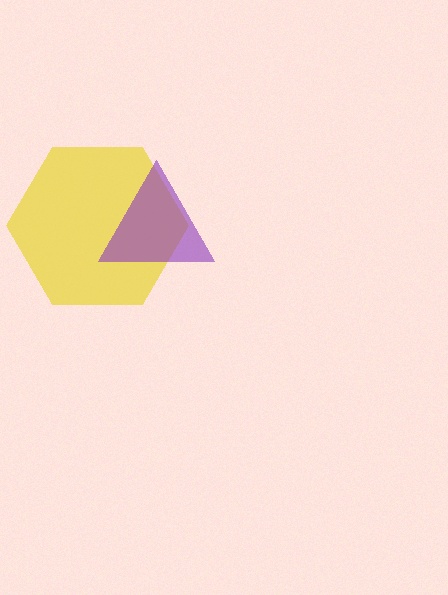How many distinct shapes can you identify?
There are 2 distinct shapes: a yellow hexagon, a purple triangle.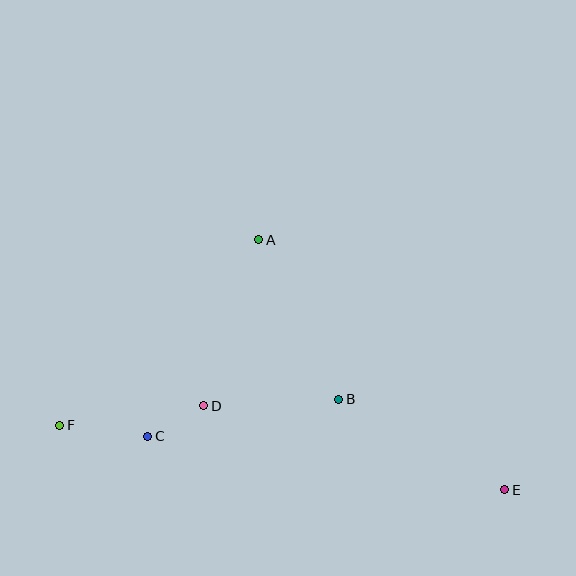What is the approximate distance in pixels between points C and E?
The distance between C and E is approximately 361 pixels.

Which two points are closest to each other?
Points C and D are closest to each other.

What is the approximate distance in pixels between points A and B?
The distance between A and B is approximately 178 pixels.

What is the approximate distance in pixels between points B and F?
The distance between B and F is approximately 280 pixels.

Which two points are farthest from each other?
Points E and F are farthest from each other.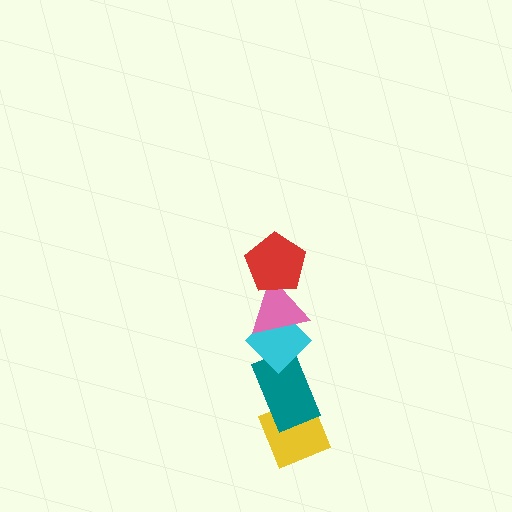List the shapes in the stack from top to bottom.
From top to bottom: the red pentagon, the pink triangle, the cyan diamond, the teal rectangle, the yellow diamond.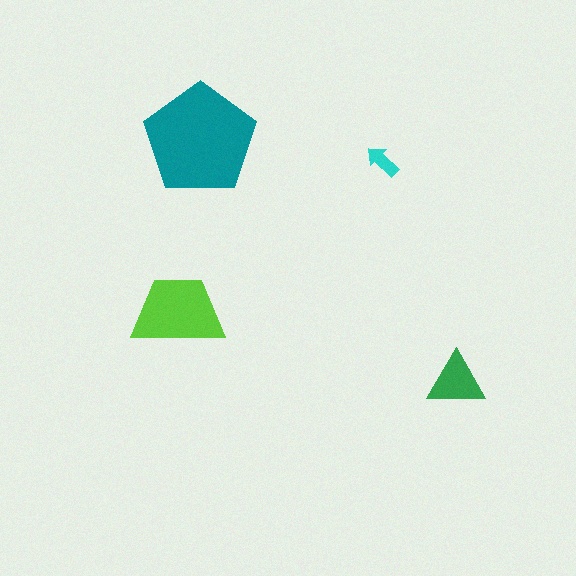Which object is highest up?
The teal pentagon is topmost.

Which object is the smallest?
The cyan arrow.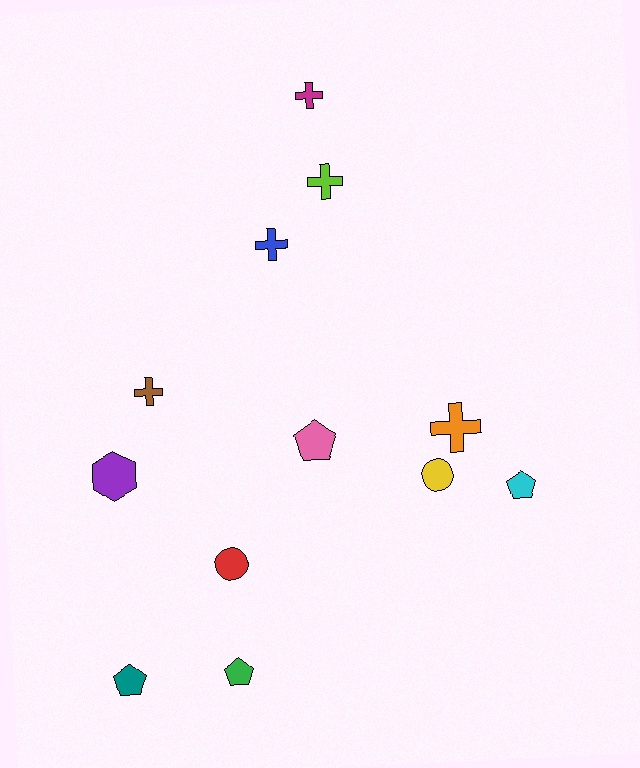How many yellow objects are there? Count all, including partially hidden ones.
There is 1 yellow object.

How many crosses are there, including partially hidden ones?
There are 5 crosses.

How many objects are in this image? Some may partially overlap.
There are 12 objects.